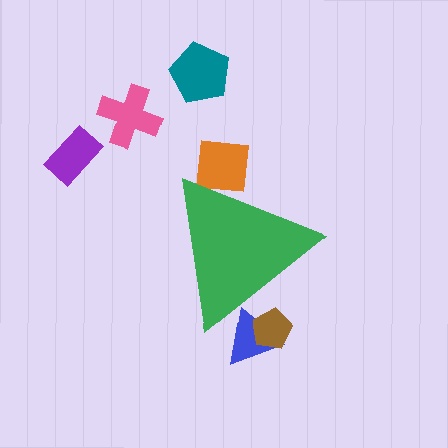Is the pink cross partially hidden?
No, the pink cross is fully visible.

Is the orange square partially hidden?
Yes, the orange square is partially hidden behind the green triangle.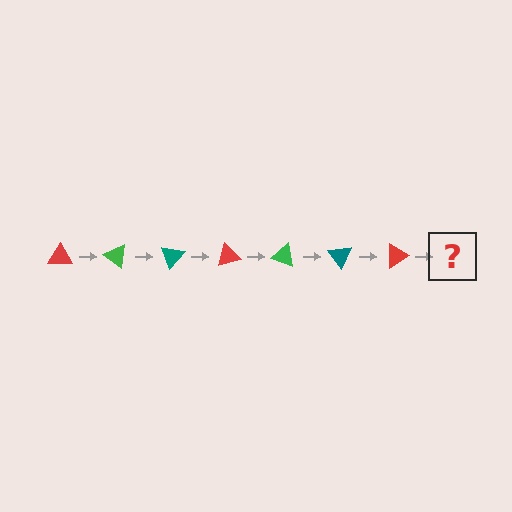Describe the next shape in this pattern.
It should be a green triangle, rotated 245 degrees from the start.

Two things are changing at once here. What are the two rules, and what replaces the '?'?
The two rules are that it rotates 35 degrees each step and the color cycles through red, green, and teal. The '?' should be a green triangle, rotated 245 degrees from the start.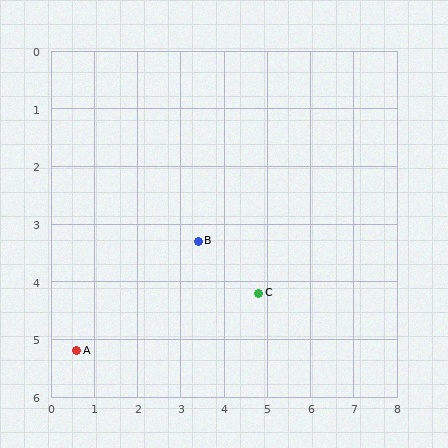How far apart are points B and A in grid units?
Points B and A are about 3.4 grid units apart.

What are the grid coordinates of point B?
Point B is at approximately (3.4, 3.3).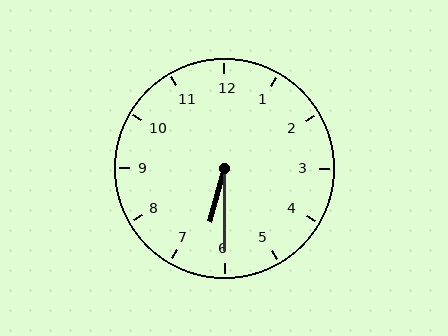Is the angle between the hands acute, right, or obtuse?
It is acute.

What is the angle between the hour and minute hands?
Approximately 15 degrees.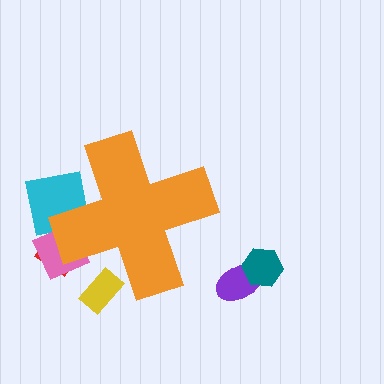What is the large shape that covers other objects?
An orange cross.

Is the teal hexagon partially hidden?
No, the teal hexagon is fully visible.